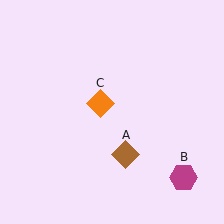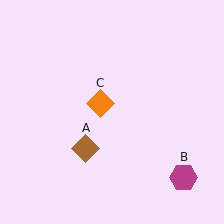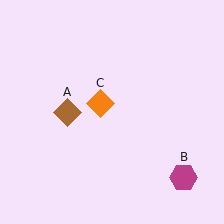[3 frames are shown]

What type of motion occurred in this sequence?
The brown diamond (object A) rotated clockwise around the center of the scene.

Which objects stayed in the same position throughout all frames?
Magenta hexagon (object B) and orange diamond (object C) remained stationary.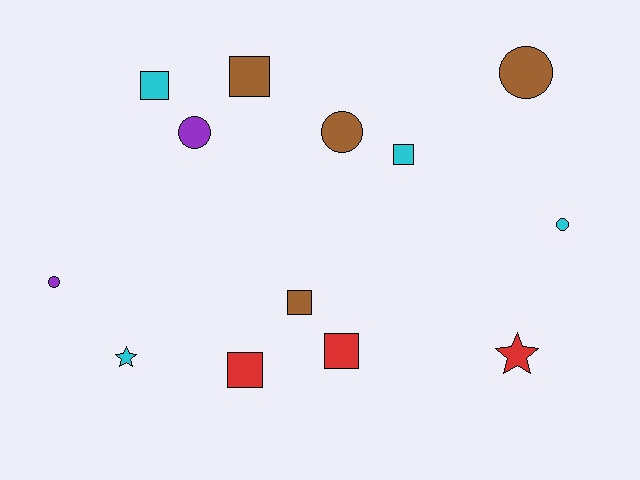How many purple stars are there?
There are no purple stars.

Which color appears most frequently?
Cyan, with 4 objects.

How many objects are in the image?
There are 13 objects.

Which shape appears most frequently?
Square, with 6 objects.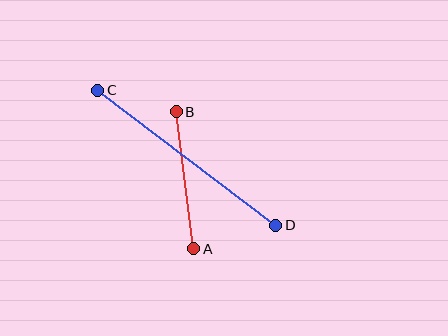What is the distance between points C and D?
The distance is approximately 224 pixels.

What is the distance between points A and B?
The distance is approximately 138 pixels.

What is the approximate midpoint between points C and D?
The midpoint is at approximately (187, 158) pixels.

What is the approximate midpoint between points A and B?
The midpoint is at approximately (185, 180) pixels.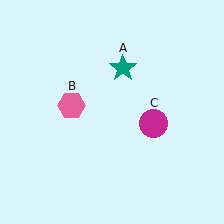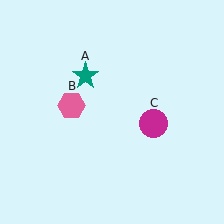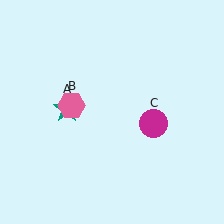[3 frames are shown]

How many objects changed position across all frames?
1 object changed position: teal star (object A).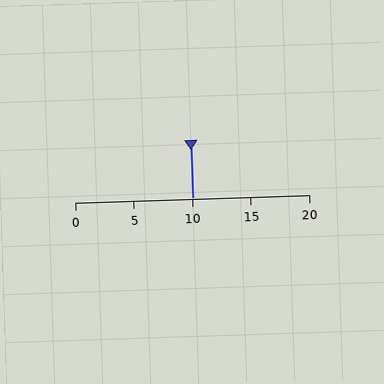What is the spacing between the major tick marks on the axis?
The major ticks are spaced 5 apart.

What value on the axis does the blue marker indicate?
The marker indicates approximately 10.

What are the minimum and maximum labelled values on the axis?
The axis runs from 0 to 20.